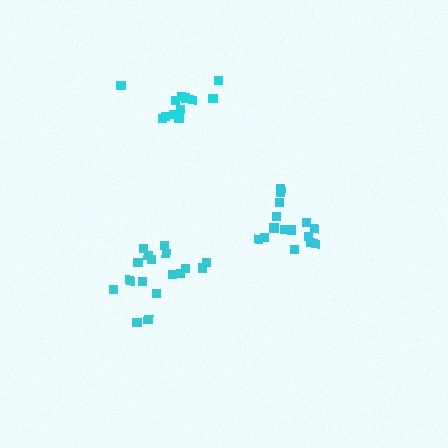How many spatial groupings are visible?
There are 3 spatial groupings.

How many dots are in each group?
Group 1: 15 dots, Group 2: 18 dots, Group 3: 12 dots (45 total).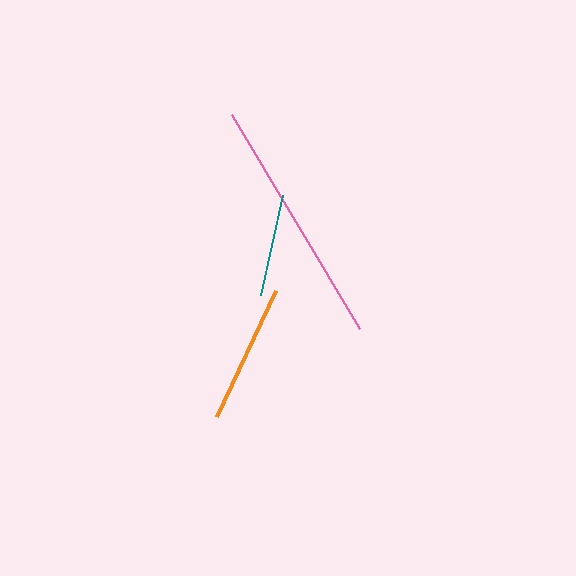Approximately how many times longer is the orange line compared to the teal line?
The orange line is approximately 1.4 times the length of the teal line.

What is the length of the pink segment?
The pink segment is approximately 250 pixels long.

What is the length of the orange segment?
The orange segment is approximately 139 pixels long.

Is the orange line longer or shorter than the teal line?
The orange line is longer than the teal line.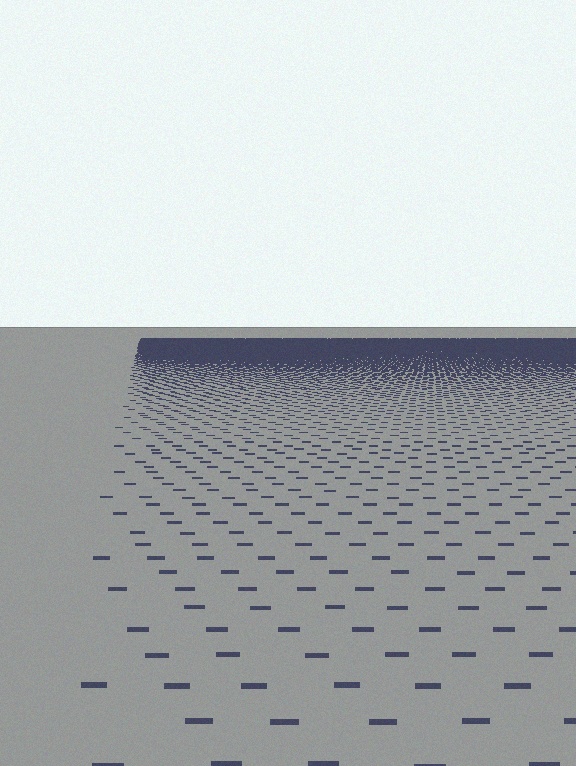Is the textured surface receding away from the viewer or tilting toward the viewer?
The surface is receding away from the viewer. Texture elements get smaller and denser toward the top.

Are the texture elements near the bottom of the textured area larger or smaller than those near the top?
Larger. Near the bottom, elements are closer to the viewer and appear at a bigger on-screen size.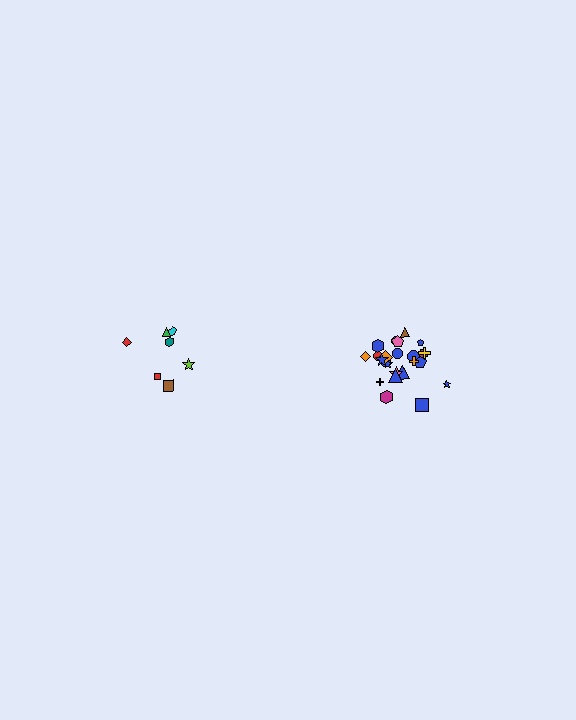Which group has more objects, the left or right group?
The right group.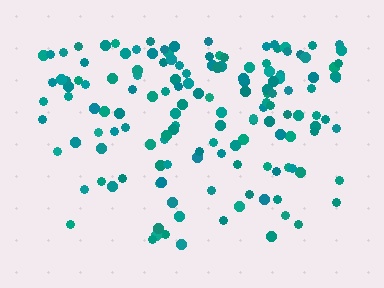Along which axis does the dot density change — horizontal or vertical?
Vertical.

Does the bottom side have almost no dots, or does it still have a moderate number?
Still a moderate number, just noticeably fewer than the top.